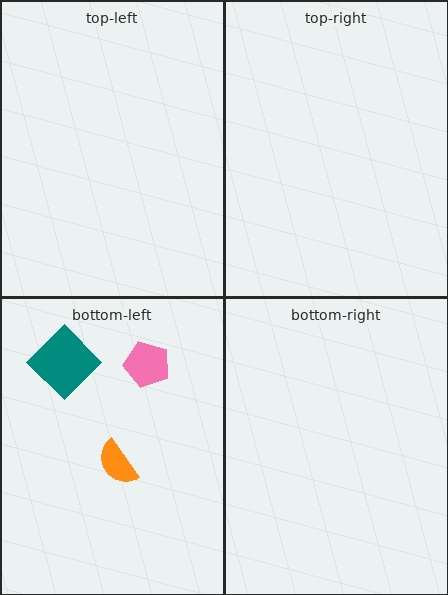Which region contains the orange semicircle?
The bottom-left region.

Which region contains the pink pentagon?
The bottom-left region.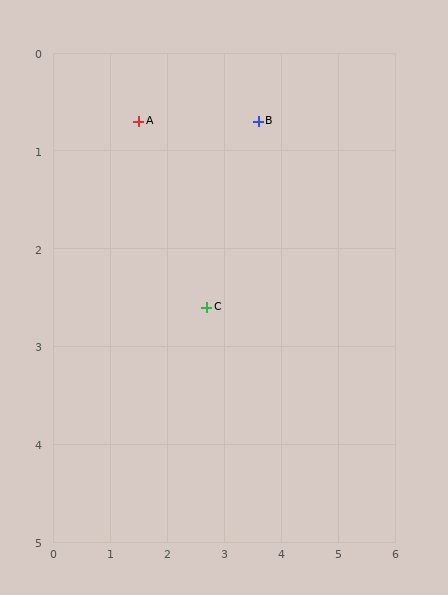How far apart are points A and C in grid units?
Points A and C are about 2.2 grid units apart.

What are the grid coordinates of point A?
Point A is at approximately (1.5, 0.7).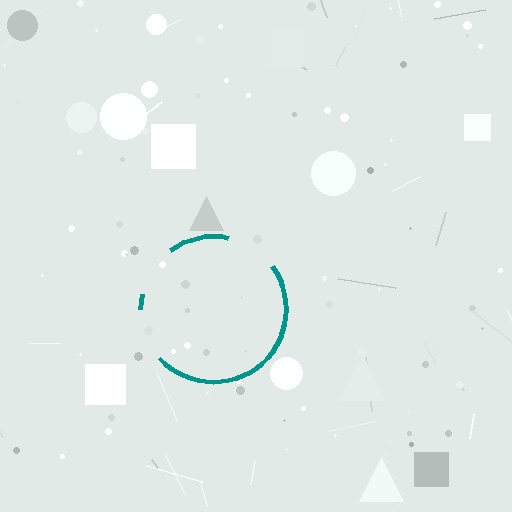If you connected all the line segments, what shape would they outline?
They would outline a circle.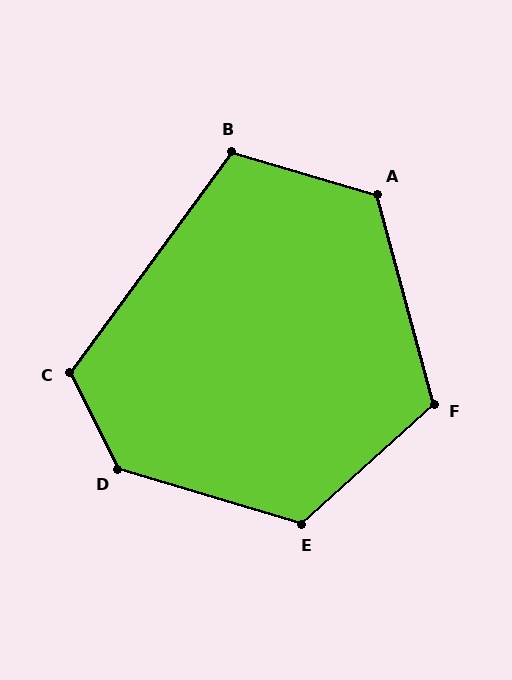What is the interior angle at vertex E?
Approximately 121 degrees (obtuse).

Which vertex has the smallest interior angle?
B, at approximately 110 degrees.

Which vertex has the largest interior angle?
D, at approximately 133 degrees.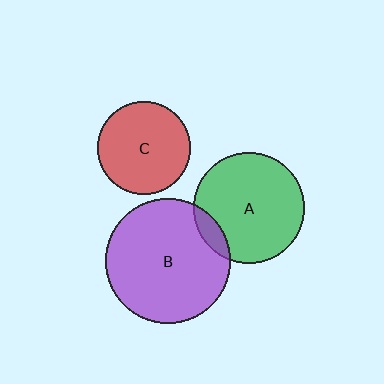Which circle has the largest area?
Circle B (purple).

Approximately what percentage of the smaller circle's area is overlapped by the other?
Approximately 10%.